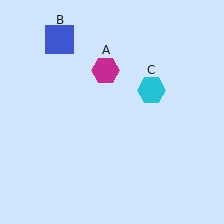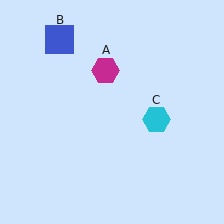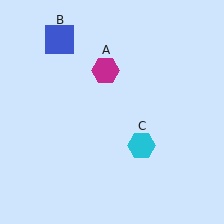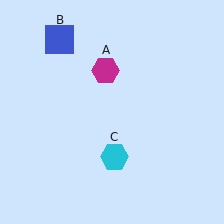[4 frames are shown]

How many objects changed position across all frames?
1 object changed position: cyan hexagon (object C).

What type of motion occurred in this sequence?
The cyan hexagon (object C) rotated clockwise around the center of the scene.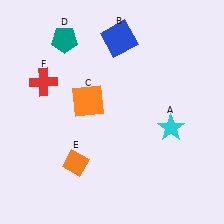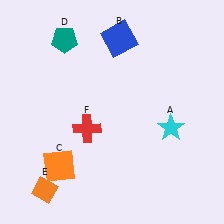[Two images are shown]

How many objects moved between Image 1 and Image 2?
3 objects moved between the two images.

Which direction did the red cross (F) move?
The red cross (F) moved down.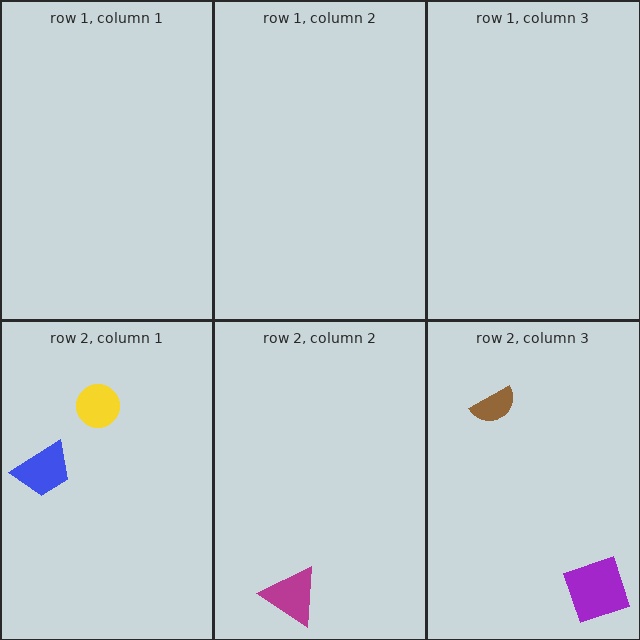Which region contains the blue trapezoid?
The row 2, column 1 region.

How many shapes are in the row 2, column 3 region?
2.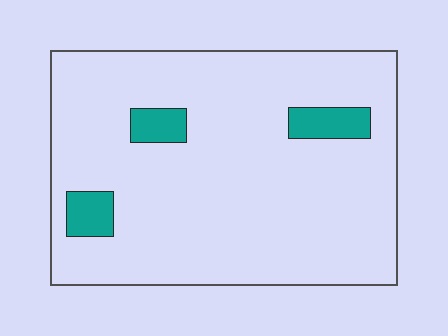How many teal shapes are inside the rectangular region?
3.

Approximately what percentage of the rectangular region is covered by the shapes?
Approximately 10%.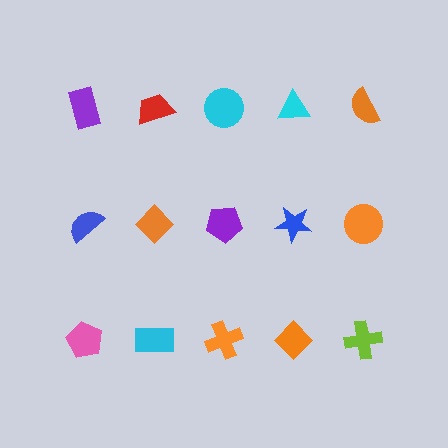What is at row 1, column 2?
A red trapezoid.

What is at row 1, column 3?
A cyan circle.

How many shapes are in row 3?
5 shapes.